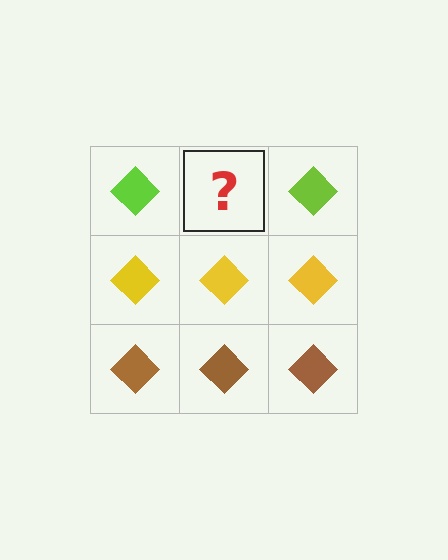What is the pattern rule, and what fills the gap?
The rule is that each row has a consistent color. The gap should be filled with a lime diamond.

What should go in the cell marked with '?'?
The missing cell should contain a lime diamond.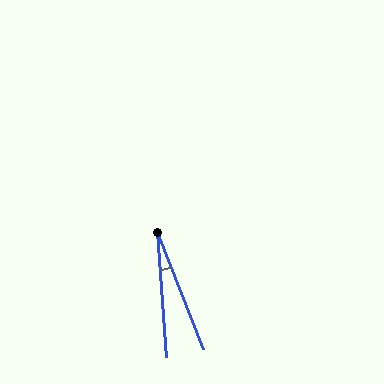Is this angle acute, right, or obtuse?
It is acute.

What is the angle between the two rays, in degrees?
Approximately 18 degrees.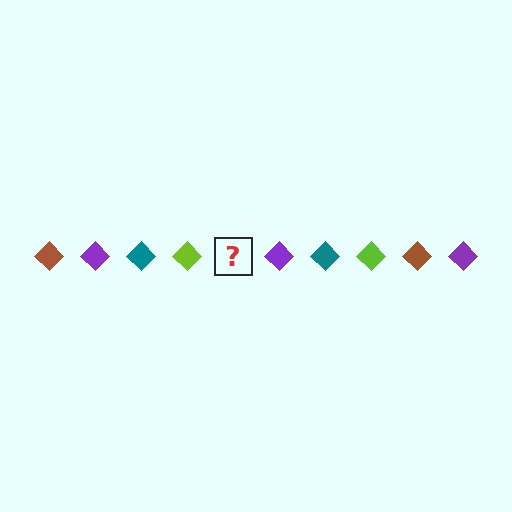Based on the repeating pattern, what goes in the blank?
The blank should be a brown diamond.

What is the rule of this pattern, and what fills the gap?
The rule is that the pattern cycles through brown, purple, teal, lime diamonds. The gap should be filled with a brown diamond.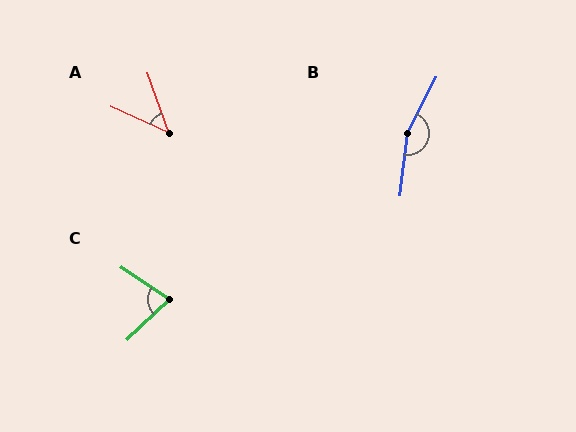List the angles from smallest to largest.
A (46°), C (78°), B (160°).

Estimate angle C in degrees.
Approximately 78 degrees.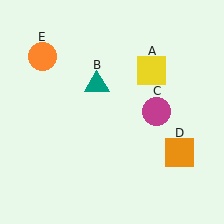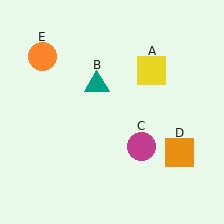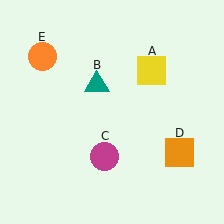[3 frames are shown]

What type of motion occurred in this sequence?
The magenta circle (object C) rotated clockwise around the center of the scene.